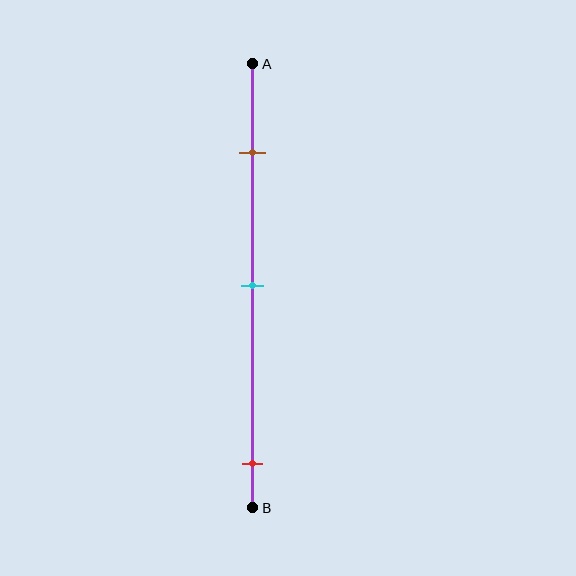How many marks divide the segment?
There are 3 marks dividing the segment.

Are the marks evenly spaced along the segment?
No, the marks are not evenly spaced.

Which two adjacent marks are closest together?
The brown and cyan marks are the closest adjacent pair.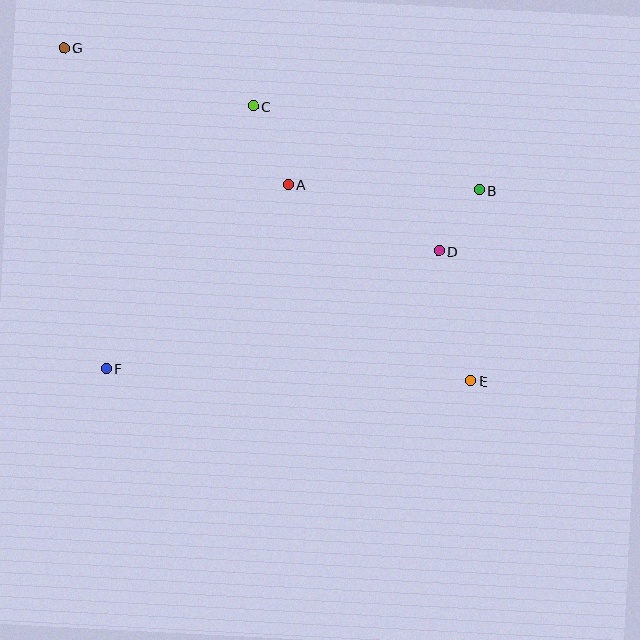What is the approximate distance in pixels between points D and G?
The distance between D and G is approximately 427 pixels.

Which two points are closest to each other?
Points B and D are closest to each other.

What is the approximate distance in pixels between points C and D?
The distance between C and D is approximately 236 pixels.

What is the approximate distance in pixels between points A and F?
The distance between A and F is approximately 258 pixels.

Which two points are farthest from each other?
Points E and G are farthest from each other.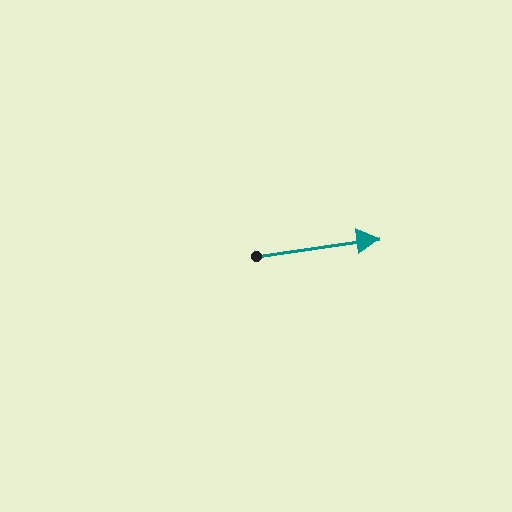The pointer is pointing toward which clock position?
Roughly 3 o'clock.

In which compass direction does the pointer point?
East.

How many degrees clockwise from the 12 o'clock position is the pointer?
Approximately 82 degrees.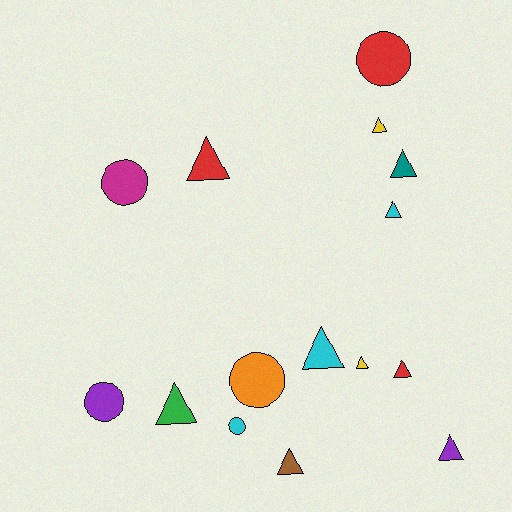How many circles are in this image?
There are 5 circles.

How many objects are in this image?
There are 15 objects.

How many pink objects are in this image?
There are no pink objects.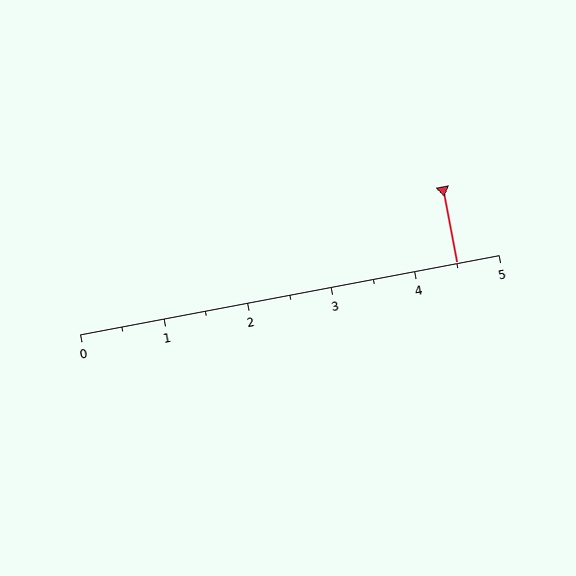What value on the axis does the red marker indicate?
The marker indicates approximately 4.5.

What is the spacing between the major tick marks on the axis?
The major ticks are spaced 1 apart.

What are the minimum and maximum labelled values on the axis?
The axis runs from 0 to 5.